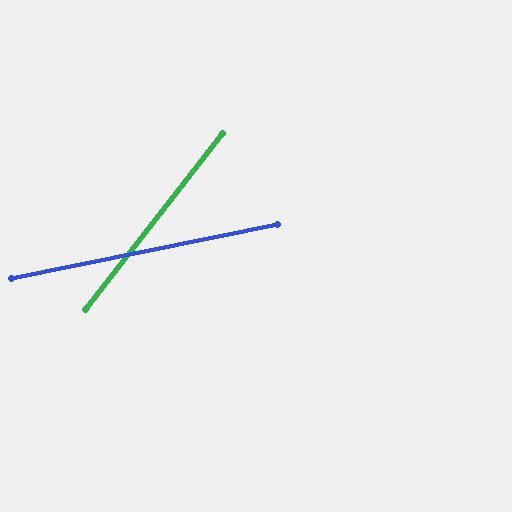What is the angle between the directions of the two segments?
Approximately 41 degrees.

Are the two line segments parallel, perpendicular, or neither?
Neither parallel nor perpendicular — they differ by about 41°.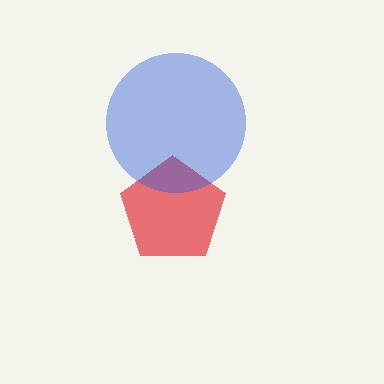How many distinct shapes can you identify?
There are 2 distinct shapes: a red pentagon, a blue circle.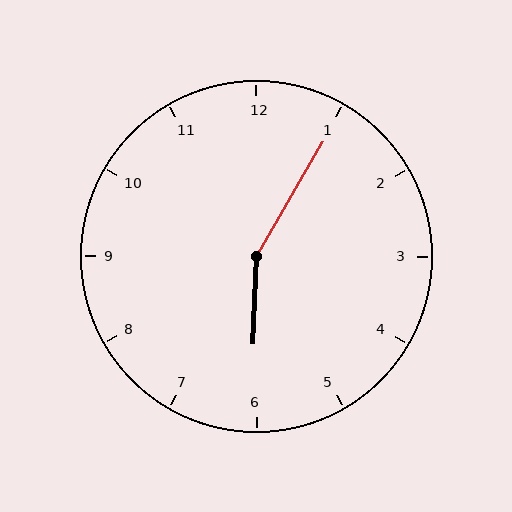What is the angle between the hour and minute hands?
Approximately 152 degrees.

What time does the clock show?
6:05.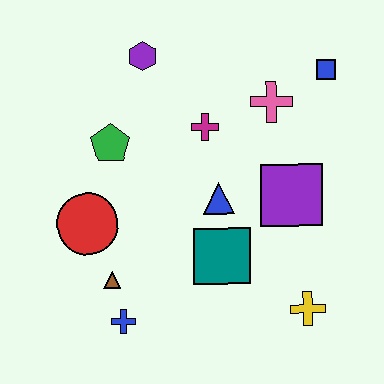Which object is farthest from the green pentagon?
The yellow cross is farthest from the green pentagon.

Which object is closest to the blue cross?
The brown triangle is closest to the blue cross.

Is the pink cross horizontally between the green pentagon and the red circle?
No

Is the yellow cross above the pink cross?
No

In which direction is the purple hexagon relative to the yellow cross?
The purple hexagon is above the yellow cross.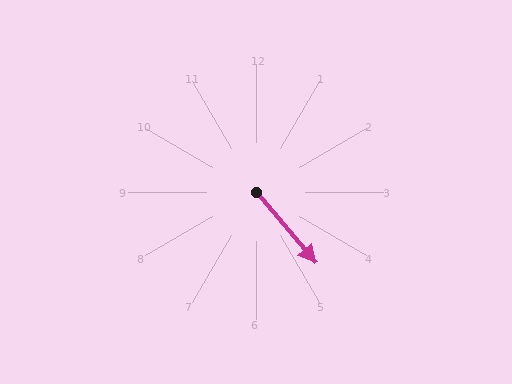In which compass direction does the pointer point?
Southeast.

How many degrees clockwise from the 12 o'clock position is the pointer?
Approximately 140 degrees.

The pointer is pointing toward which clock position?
Roughly 5 o'clock.